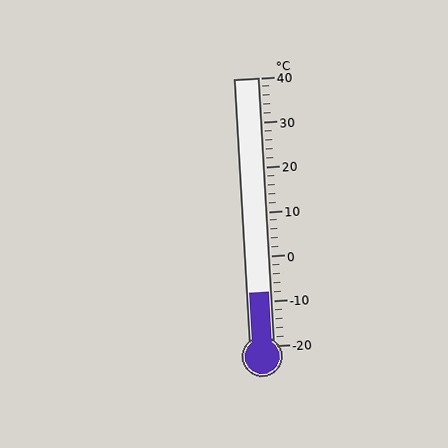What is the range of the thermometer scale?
The thermometer scale ranges from -20°C to 40°C.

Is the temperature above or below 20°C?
The temperature is below 20°C.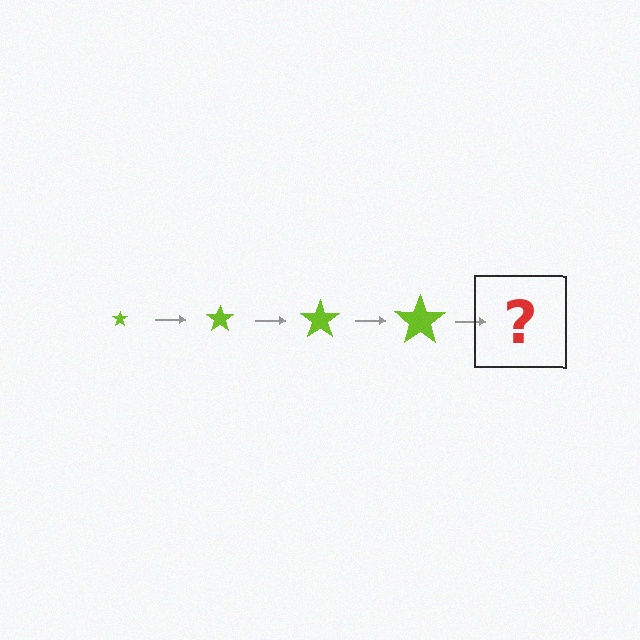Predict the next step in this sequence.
The next step is a lime star, larger than the previous one.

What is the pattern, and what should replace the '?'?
The pattern is that the star gets progressively larger each step. The '?' should be a lime star, larger than the previous one.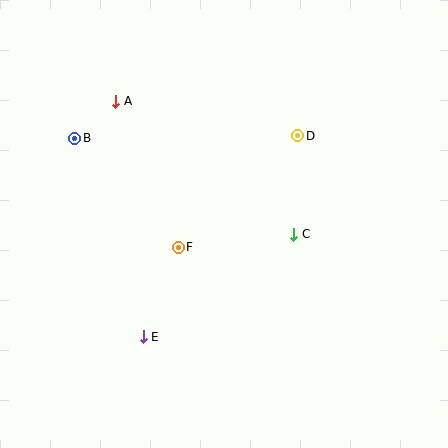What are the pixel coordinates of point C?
Point C is at (294, 234).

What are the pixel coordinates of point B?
Point B is at (75, 138).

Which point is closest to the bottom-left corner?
Point E is closest to the bottom-left corner.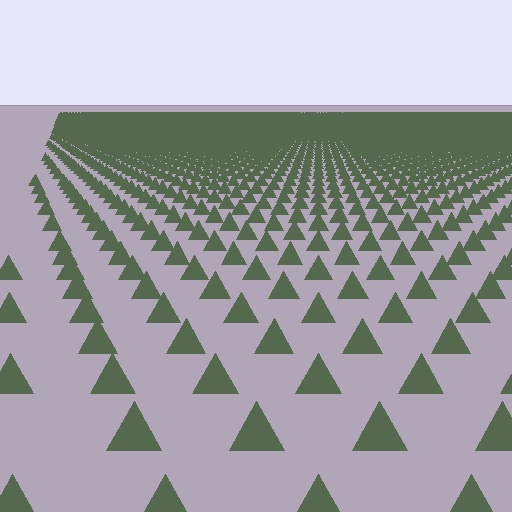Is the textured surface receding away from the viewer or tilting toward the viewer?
The surface is receding away from the viewer. Texture elements get smaller and denser toward the top.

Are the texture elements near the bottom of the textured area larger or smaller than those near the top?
Larger. Near the bottom, elements are closer to the viewer and appear at a bigger on-screen size.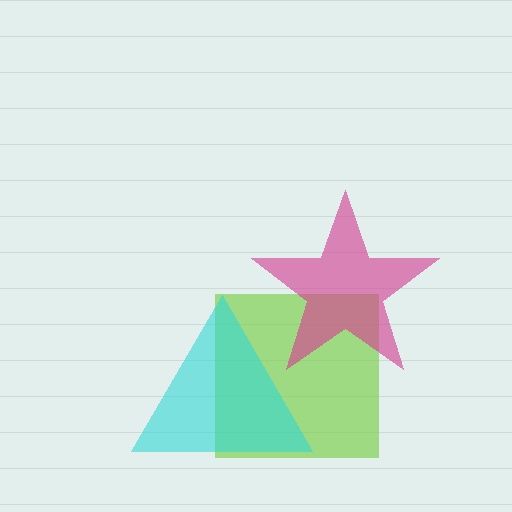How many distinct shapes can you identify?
There are 3 distinct shapes: a lime square, a magenta star, a cyan triangle.